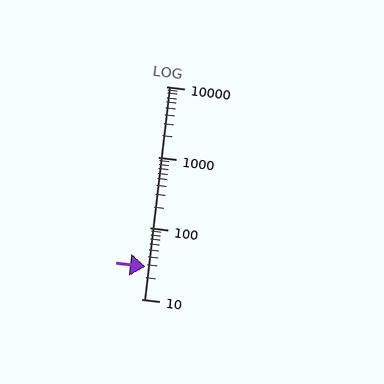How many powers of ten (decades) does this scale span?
The scale spans 3 decades, from 10 to 10000.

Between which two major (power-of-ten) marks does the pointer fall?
The pointer is between 10 and 100.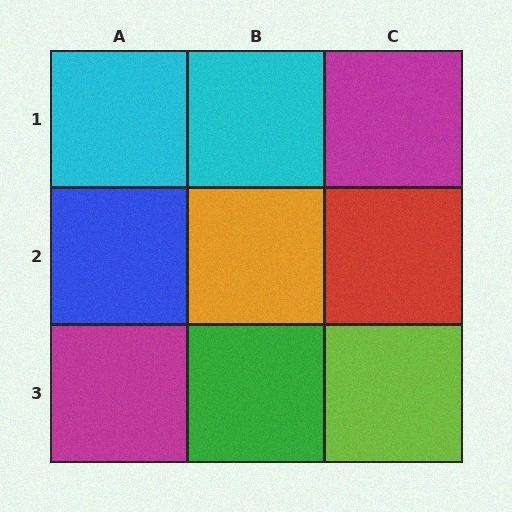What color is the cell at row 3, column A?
Magenta.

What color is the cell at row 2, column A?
Blue.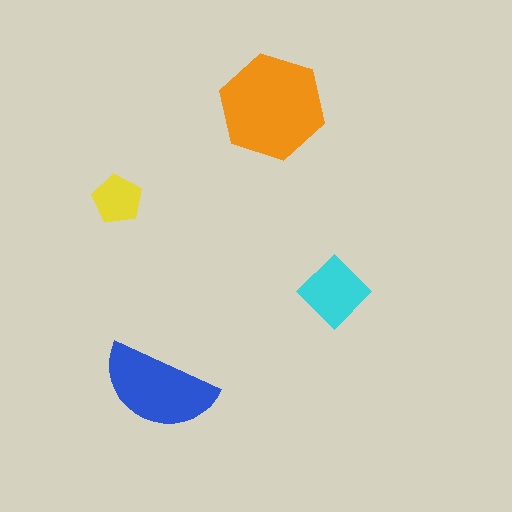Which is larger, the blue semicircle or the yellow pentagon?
The blue semicircle.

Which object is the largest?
The orange hexagon.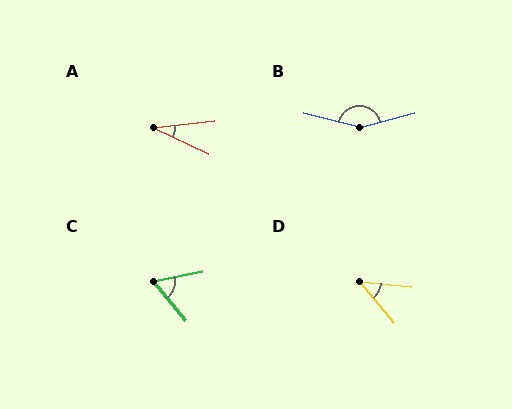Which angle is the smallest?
A, at approximately 31 degrees.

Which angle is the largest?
B, at approximately 152 degrees.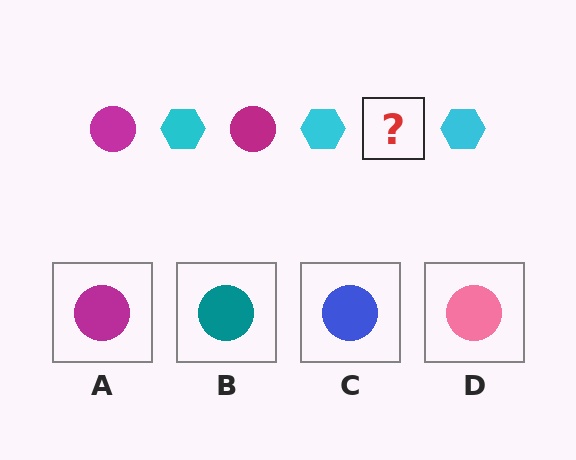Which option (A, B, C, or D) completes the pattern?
A.